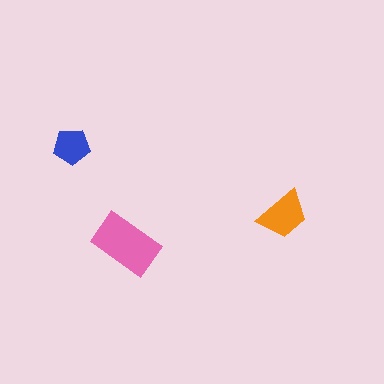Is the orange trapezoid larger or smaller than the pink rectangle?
Smaller.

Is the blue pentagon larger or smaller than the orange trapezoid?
Smaller.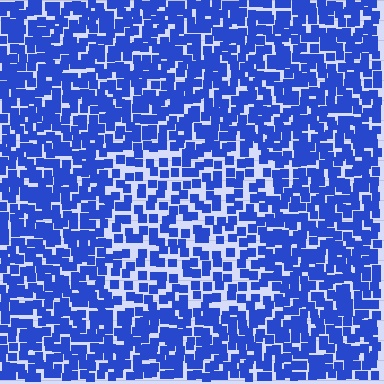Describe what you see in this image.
The image contains small blue elements arranged at two different densities. A rectangle-shaped region is visible where the elements are less densely packed than the surrounding area.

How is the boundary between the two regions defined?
The boundary is defined by a change in element density (approximately 1.6x ratio). All elements are the same color, size, and shape.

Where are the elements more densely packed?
The elements are more densely packed outside the rectangle boundary.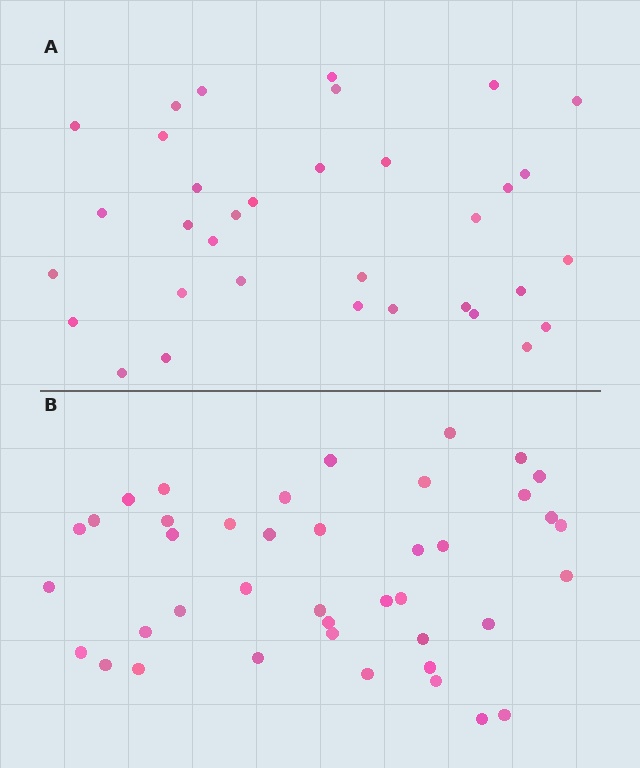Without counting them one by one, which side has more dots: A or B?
Region B (the bottom region) has more dots.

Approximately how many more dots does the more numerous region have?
Region B has roughly 8 or so more dots than region A.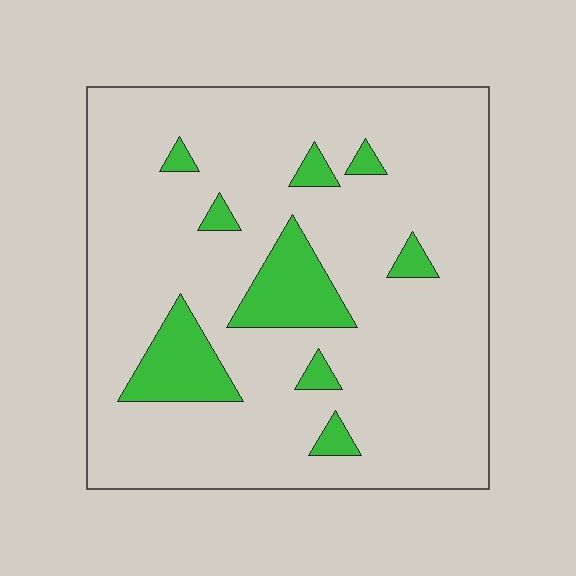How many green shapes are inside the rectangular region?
9.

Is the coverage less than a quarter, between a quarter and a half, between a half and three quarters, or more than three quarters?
Less than a quarter.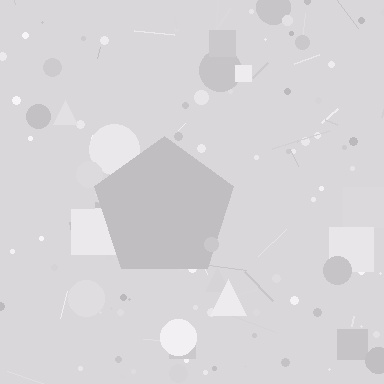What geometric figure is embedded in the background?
A pentagon is embedded in the background.